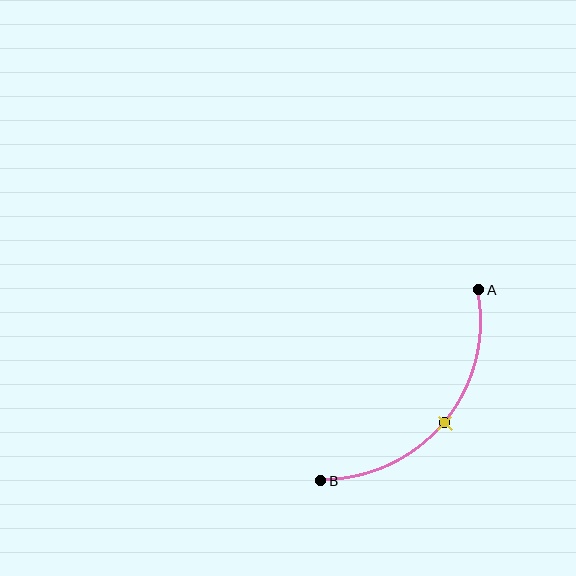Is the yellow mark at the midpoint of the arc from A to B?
Yes. The yellow mark lies on the arc at equal arc-length from both A and B — it is the arc midpoint.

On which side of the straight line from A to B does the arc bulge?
The arc bulges below and to the right of the straight line connecting A and B.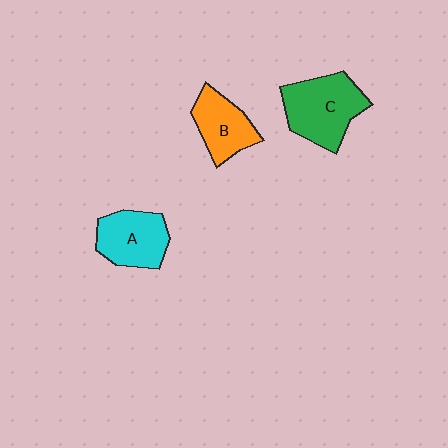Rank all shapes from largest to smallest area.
From largest to smallest: C (green), A (cyan), B (orange).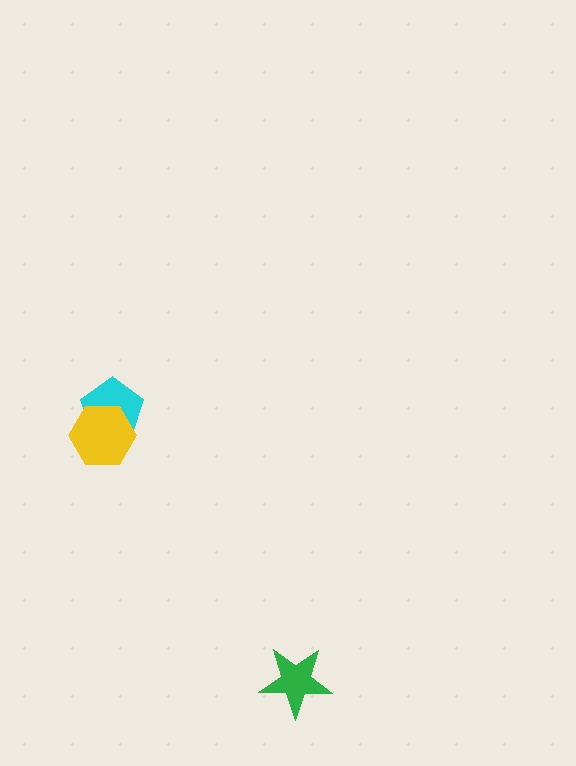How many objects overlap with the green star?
0 objects overlap with the green star.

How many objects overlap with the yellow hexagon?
1 object overlaps with the yellow hexagon.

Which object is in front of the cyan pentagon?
The yellow hexagon is in front of the cyan pentagon.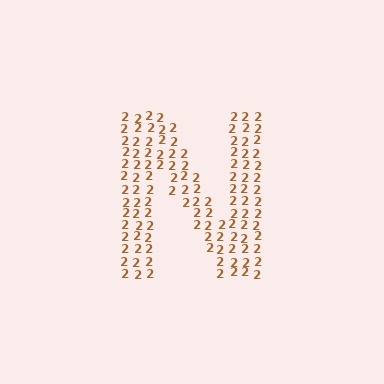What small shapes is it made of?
It is made of small digit 2's.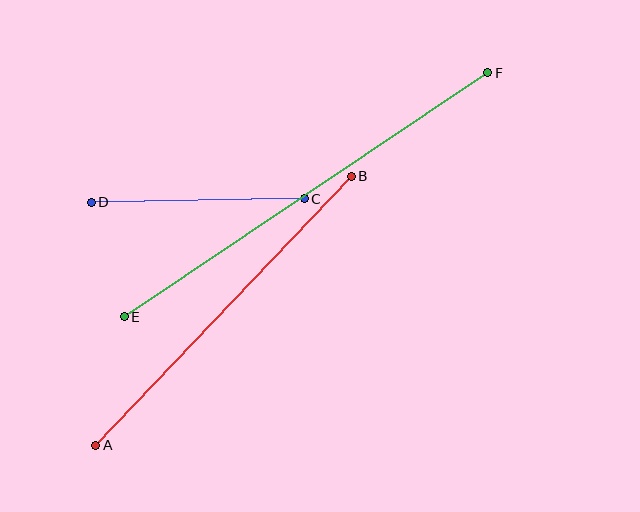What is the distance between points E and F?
The distance is approximately 438 pixels.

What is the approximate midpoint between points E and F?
The midpoint is at approximately (306, 195) pixels.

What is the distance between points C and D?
The distance is approximately 213 pixels.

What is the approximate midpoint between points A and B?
The midpoint is at approximately (223, 311) pixels.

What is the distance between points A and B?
The distance is approximately 371 pixels.